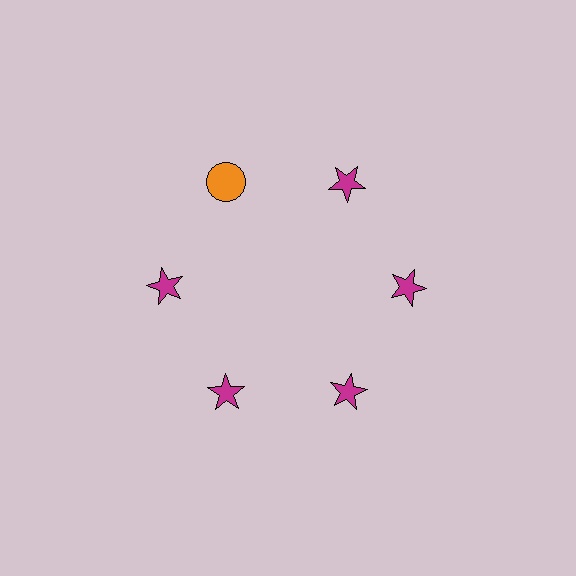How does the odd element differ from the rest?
It differs in both color (orange instead of magenta) and shape (circle instead of star).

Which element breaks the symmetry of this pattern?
The orange circle at roughly the 11 o'clock position breaks the symmetry. All other shapes are magenta stars.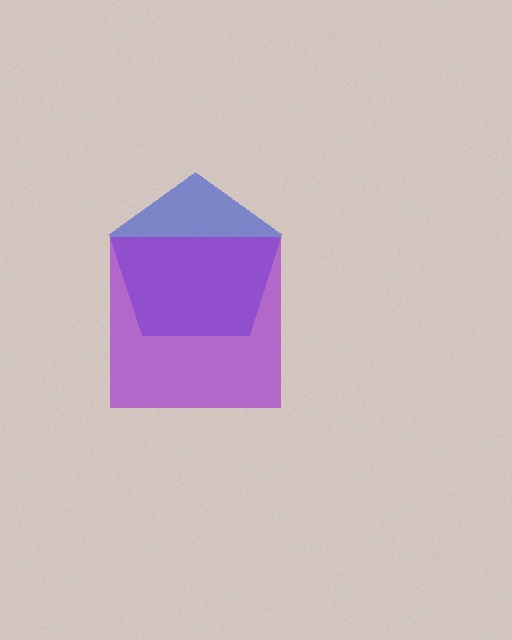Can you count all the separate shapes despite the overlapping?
Yes, there are 2 separate shapes.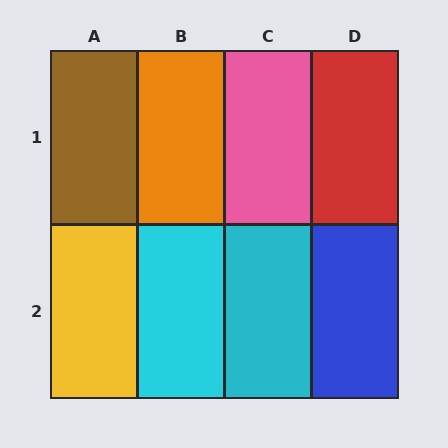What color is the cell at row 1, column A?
Brown.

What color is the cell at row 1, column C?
Pink.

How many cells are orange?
1 cell is orange.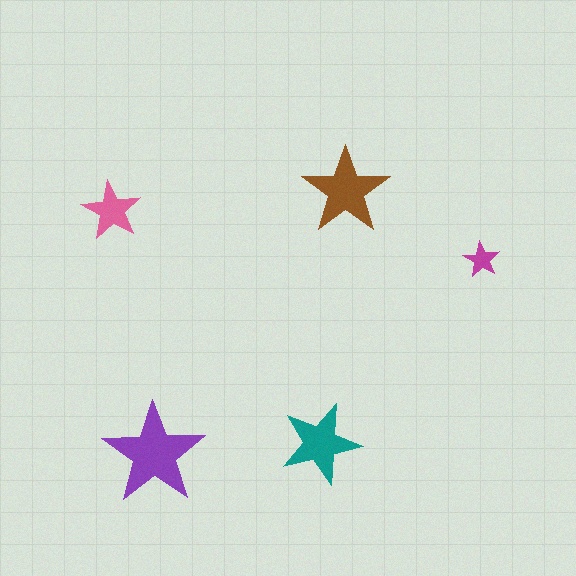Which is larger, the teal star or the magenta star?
The teal one.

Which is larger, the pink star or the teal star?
The teal one.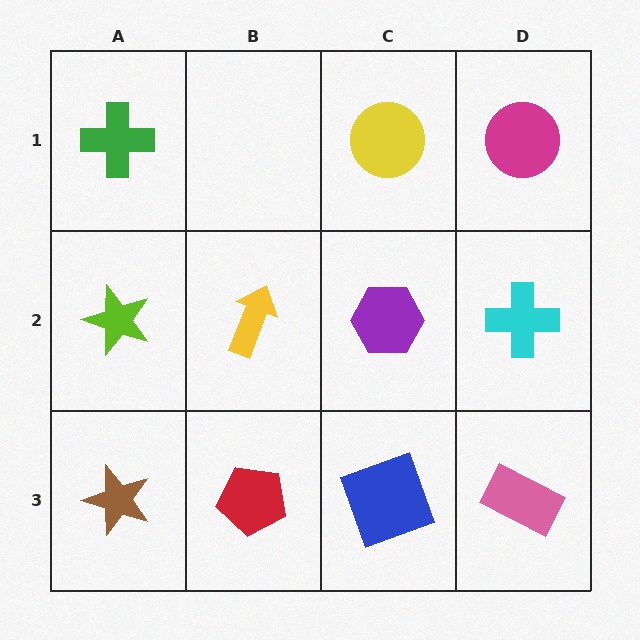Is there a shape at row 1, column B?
No, that cell is empty.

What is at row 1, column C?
A yellow circle.